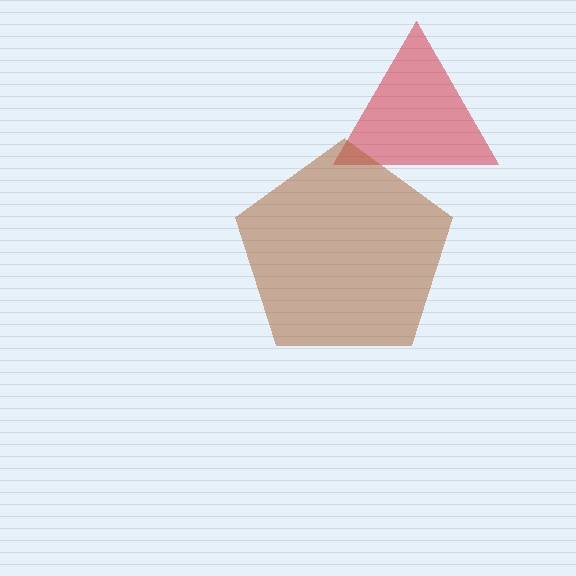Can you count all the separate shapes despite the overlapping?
Yes, there are 2 separate shapes.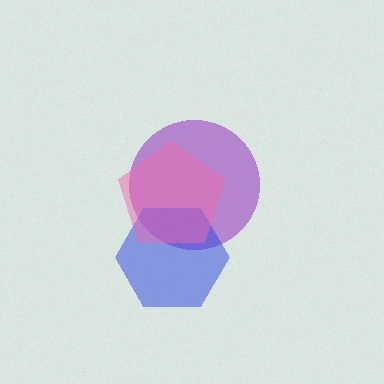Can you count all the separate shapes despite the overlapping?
Yes, there are 3 separate shapes.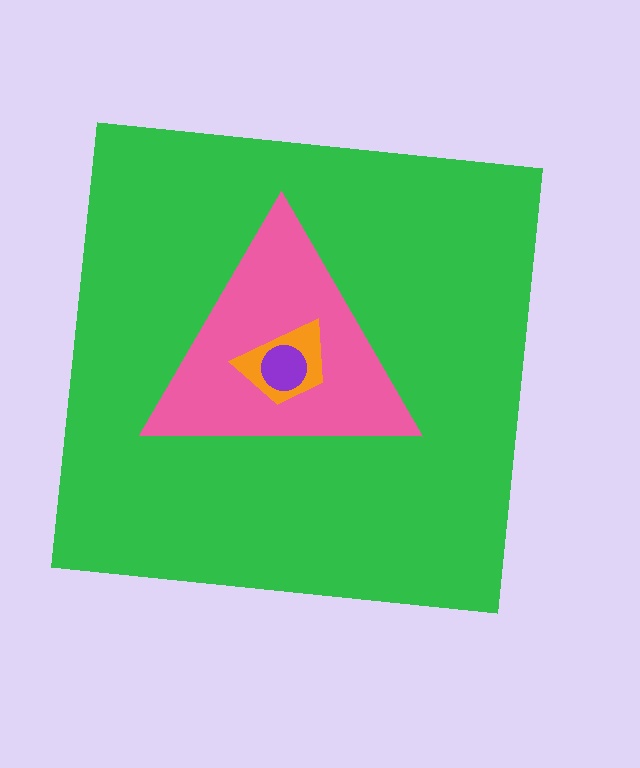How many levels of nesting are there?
4.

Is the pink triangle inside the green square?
Yes.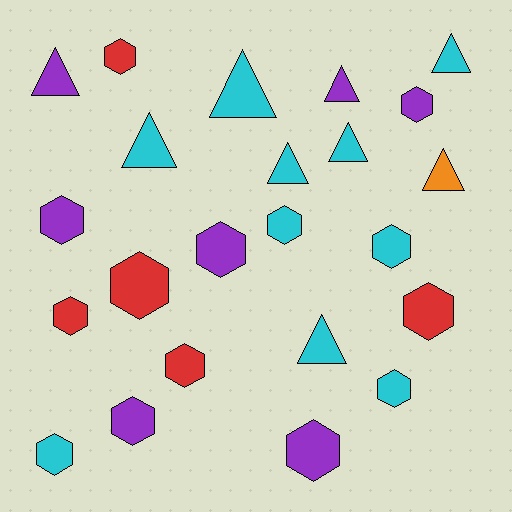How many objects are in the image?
There are 23 objects.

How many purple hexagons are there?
There are 5 purple hexagons.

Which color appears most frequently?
Cyan, with 10 objects.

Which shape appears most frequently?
Hexagon, with 14 objects.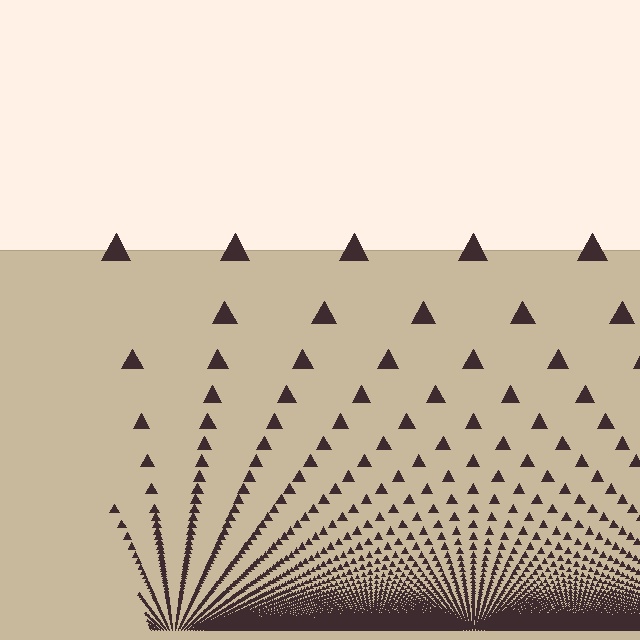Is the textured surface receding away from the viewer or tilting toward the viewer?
The surface appears to tilt toward the viewer. Texture elements get larger and sparser toward the top.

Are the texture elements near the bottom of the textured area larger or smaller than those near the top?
Smaller. The gradient is inverted — elements near the bottom are smaller and denser.